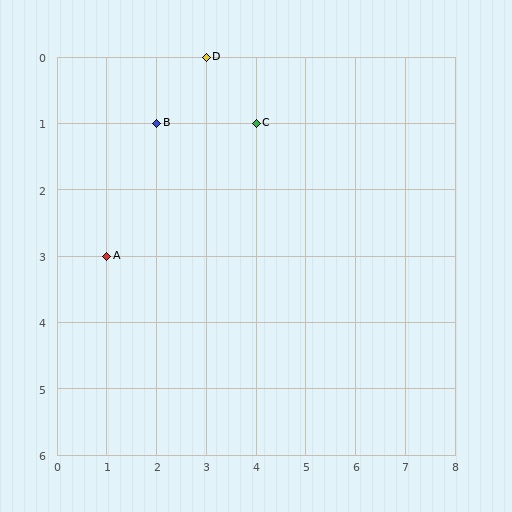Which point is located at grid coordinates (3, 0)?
Point D is at (3, 0).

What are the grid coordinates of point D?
Point D is at grid coordinates (3, 0).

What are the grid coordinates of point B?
Point B is at grid coordinates (2, 1).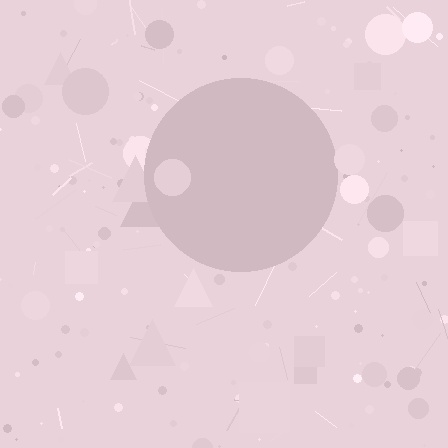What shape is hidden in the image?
A circle is hidden in the image.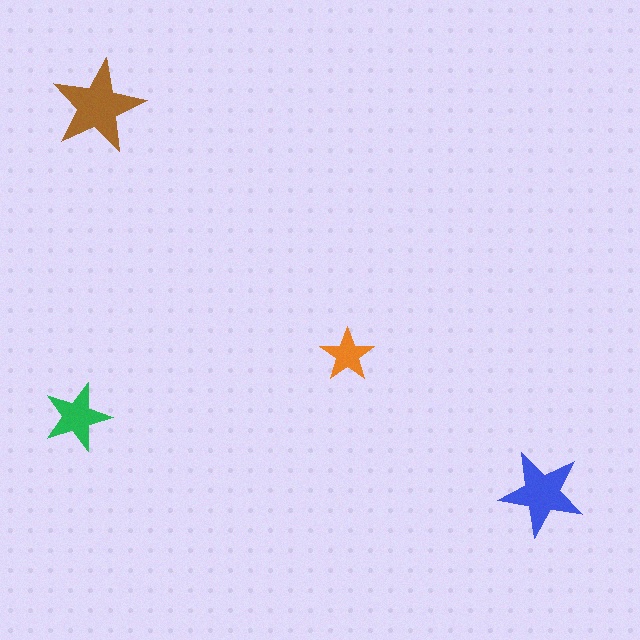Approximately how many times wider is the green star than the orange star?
About 1.5 times wider.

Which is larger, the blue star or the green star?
The blue one.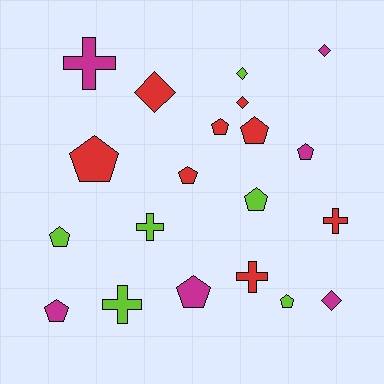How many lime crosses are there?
There are 2 lime crosses.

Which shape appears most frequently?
Pentagon, with 10 objects.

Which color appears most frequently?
Red, with 8 objects.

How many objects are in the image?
There are 20 objects.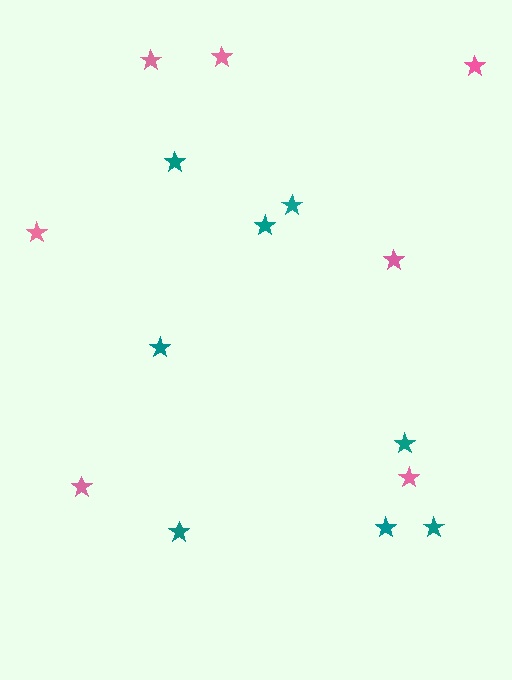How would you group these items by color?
There are 2 groups: one group of pink stars (7) and one group of teal stars (8).